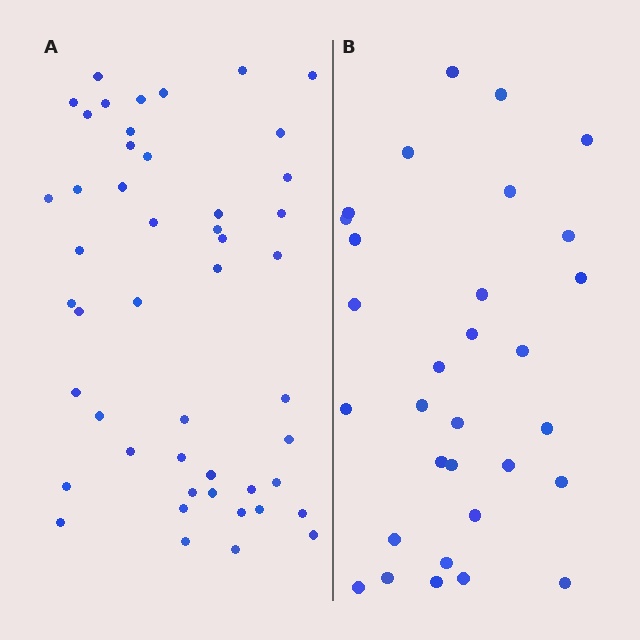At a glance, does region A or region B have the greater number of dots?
Region A (the left region) has more dots.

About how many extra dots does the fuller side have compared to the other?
Region A has approximately 15 more dots than region B.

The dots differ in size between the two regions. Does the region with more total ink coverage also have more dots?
No. Region B has more total ink coverage because its dots are larger, but region A actually contains more individual dots. Total area can be misleading — the number of items is what matters here.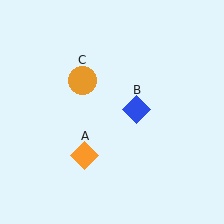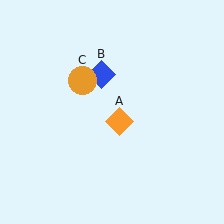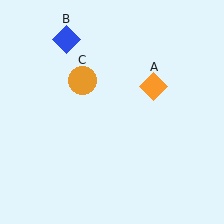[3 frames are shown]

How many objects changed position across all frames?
2 objects changed position: orange diamond (object A), blue diamond (object B).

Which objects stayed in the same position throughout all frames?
Orange circle (object C) remained stationary.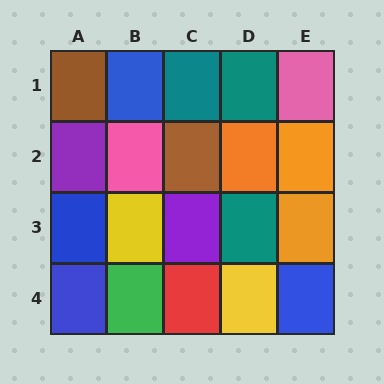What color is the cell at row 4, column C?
Red.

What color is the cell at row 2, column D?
Orange.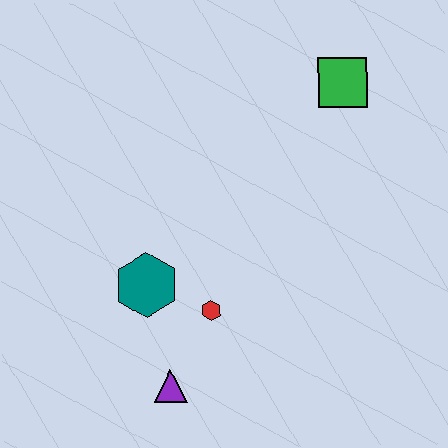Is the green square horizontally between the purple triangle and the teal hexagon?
No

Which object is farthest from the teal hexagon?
The green square is farthest from the teal hexagon.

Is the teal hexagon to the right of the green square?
No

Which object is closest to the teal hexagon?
The red hexagon is closest to the teal hexagon.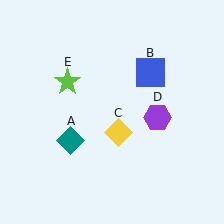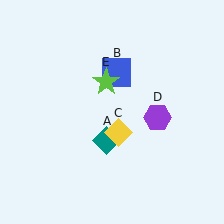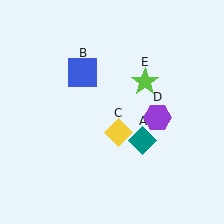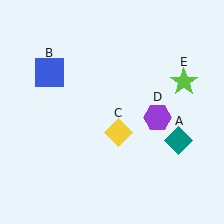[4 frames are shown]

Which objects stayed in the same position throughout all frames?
Yellow diamond (object C) and purple hexagon (object D) remained stationary.